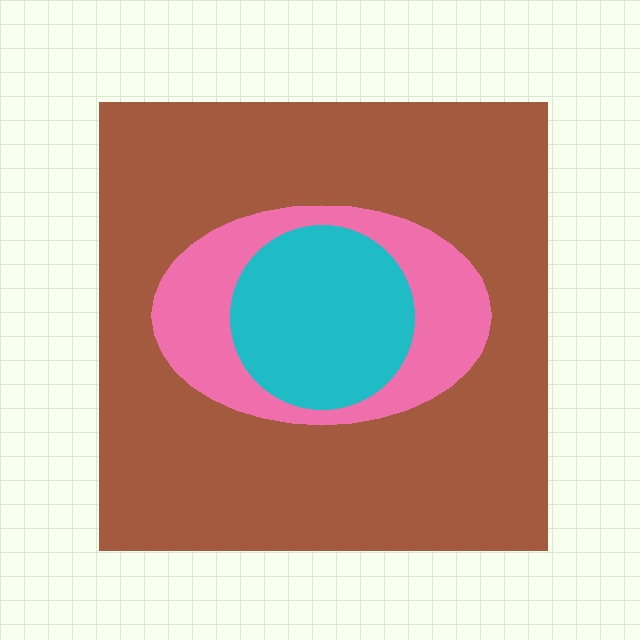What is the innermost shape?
The cyan circle.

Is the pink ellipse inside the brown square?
Yes.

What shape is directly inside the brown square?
The pink ellipse.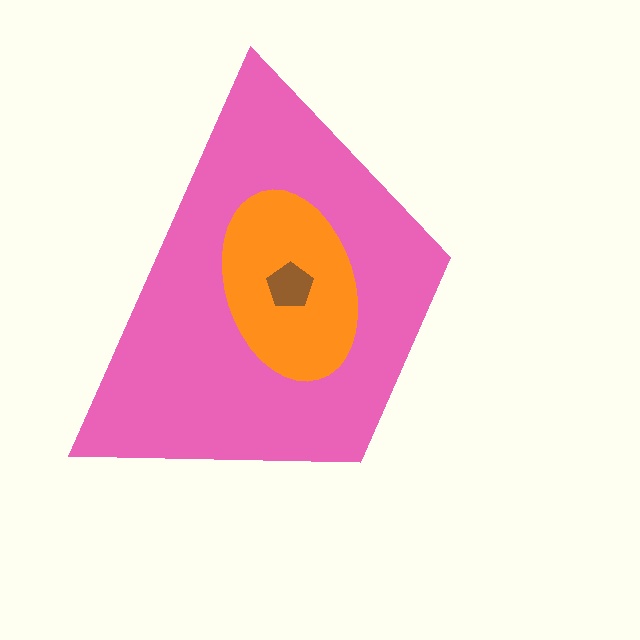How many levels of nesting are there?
3.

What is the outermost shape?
The pink trapezoid.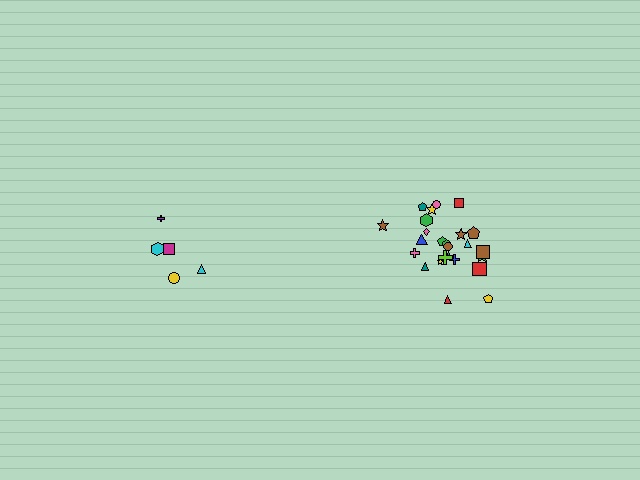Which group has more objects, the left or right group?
The right group.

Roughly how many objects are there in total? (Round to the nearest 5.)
Roughly 30 objects in total.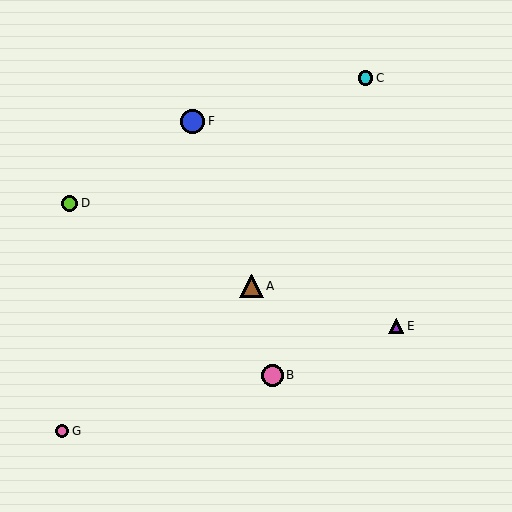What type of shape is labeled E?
Shape E is a purple triangle.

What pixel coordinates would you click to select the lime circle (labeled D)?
Click at (70, 203) to select the lime circle D.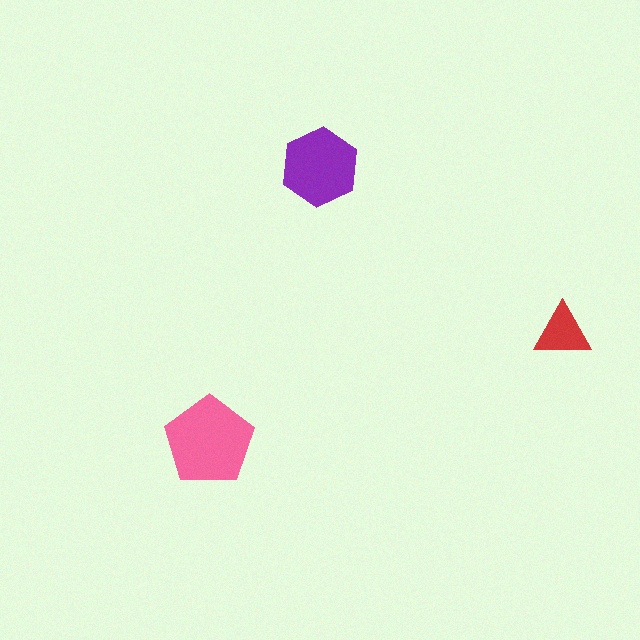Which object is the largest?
The pink pentagon.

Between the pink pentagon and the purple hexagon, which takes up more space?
The pink pentagon.